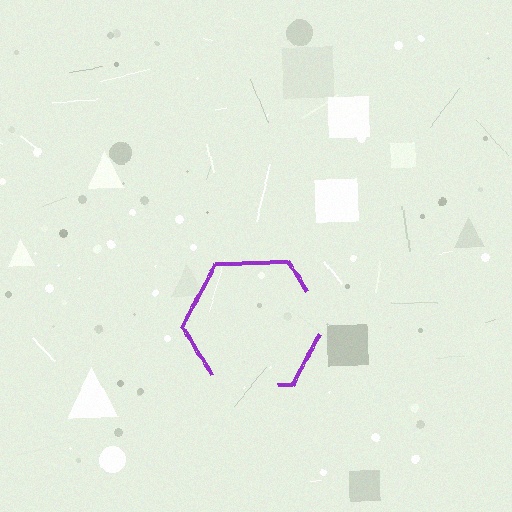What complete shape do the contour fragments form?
The contour fragments form a hexagon.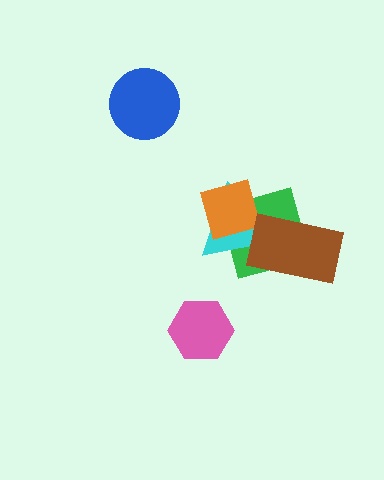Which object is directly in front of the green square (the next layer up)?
The cyan triangle is directly in front of the green square.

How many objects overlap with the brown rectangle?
2 objects overlap with the brown rectangle.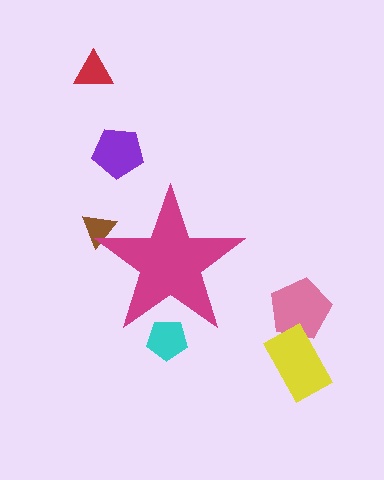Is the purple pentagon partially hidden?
No, the purple pentagon is fully visible.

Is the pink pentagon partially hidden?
No, the pink pentagon is fully visible.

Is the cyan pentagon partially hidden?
Yes, the cyan pentagon is partially hidden behind the magenta star.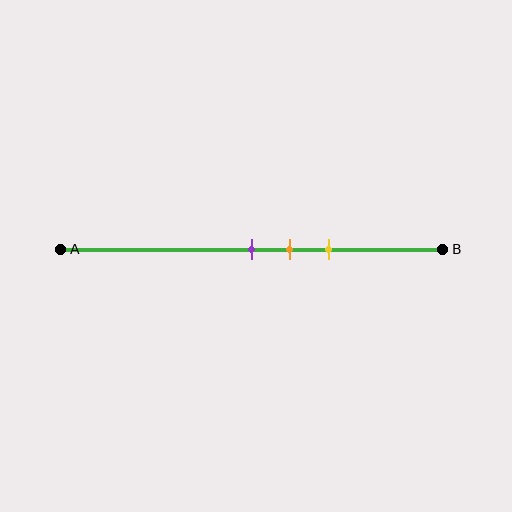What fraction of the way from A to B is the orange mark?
The orange mark is approximately 60% (0.6) of the way from A to B.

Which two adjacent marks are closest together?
The purple and orange marks are the closest adjacent pair.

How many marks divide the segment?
There are 3 marks dividing the segment.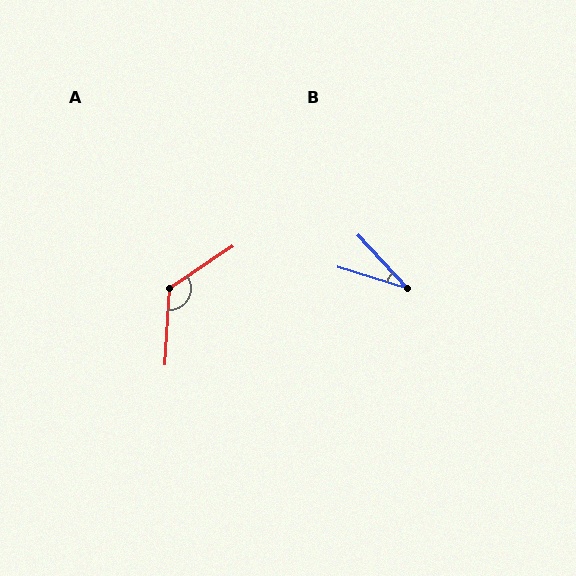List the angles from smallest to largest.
B (30°), A (127°).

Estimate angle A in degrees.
Approximately 127 degrees.